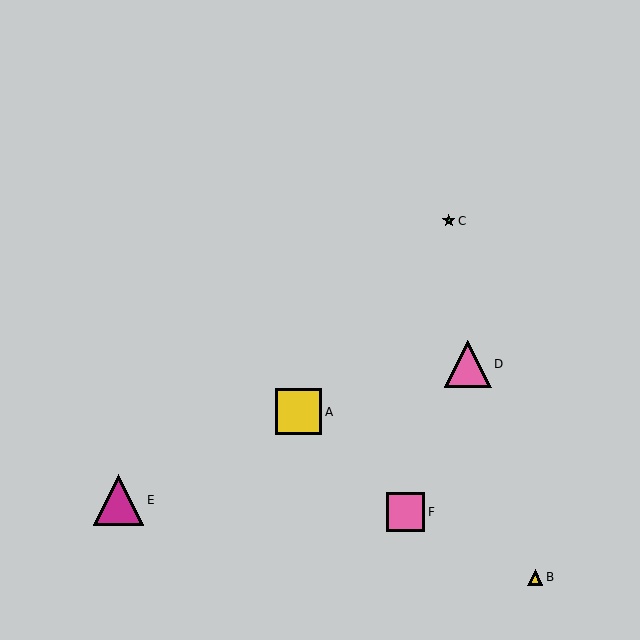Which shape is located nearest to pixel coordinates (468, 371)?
The pink triangle (labeled D) at (468, 364) is nearest to that location.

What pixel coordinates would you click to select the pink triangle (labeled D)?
Click at (468, 364) to select the pink triangle D.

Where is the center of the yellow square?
The center of the yellow square is at (299, 412).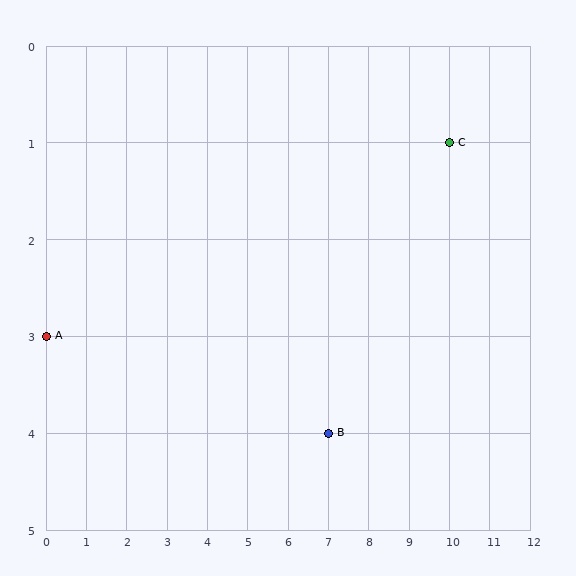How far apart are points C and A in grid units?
Points C and A are 10 columns and 2 rows apart (about 10.2 grid units diagonally).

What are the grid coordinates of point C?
Point C is at grid coordinates (10, 1).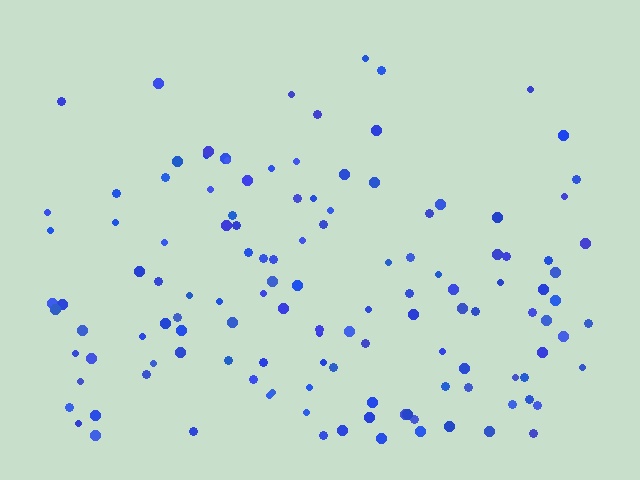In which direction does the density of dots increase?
From top to bottom, with the bottom side densest.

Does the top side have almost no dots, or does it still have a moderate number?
Still a moderate number, just noticeably fewer than the bottom.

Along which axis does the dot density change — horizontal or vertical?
Vertical.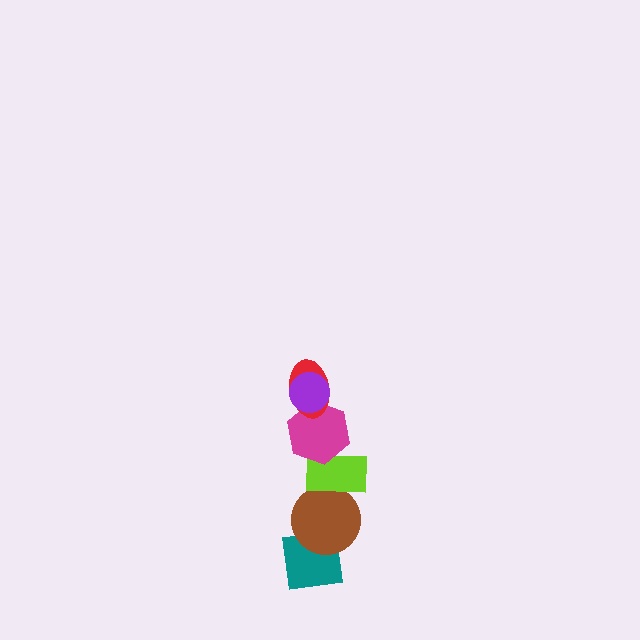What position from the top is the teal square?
The teal square is 6th from the top.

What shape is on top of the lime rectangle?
The magenta hexagon is on top of the lime rectangle.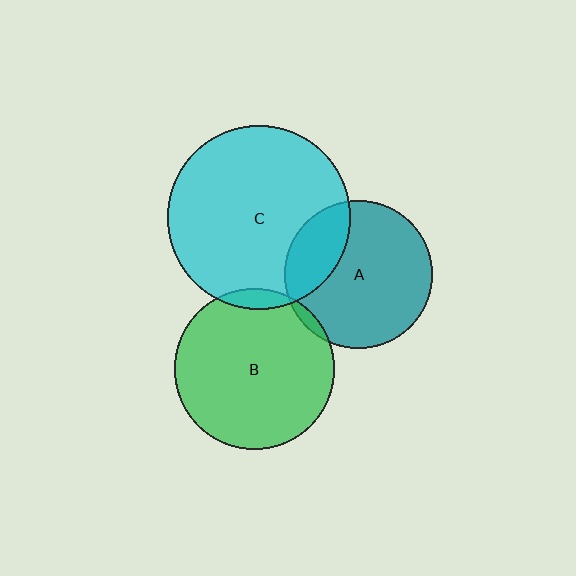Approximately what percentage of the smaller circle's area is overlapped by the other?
Approximately 5%.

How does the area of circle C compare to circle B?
Approximately 1.3 times.